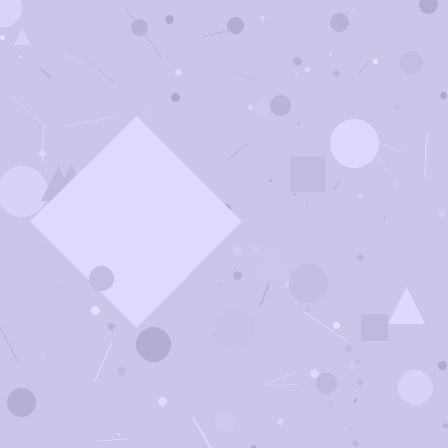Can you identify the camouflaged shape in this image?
The camouflaged shape is a diamond.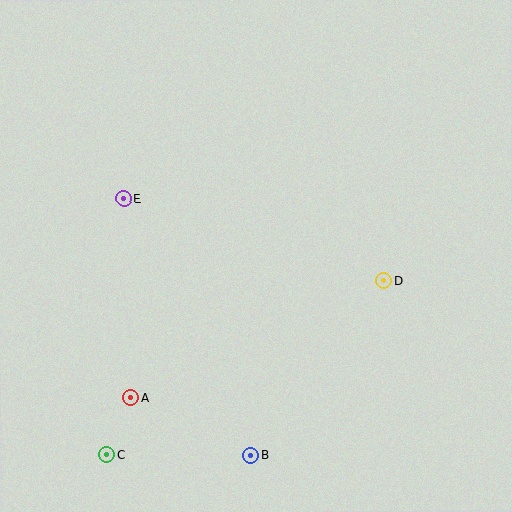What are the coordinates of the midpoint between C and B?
The midpoint between C and B is at (179, 455).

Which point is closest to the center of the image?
Point D at (384, 281) is closest to the center.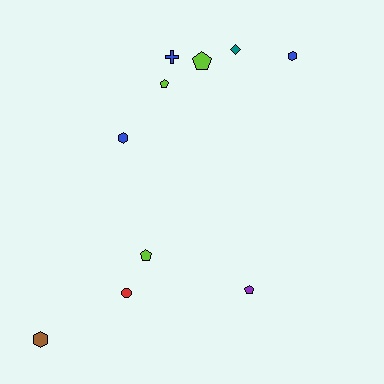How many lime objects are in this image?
There are 3 lime objects.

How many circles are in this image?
There is 1 circle.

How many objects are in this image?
There are 10 objects.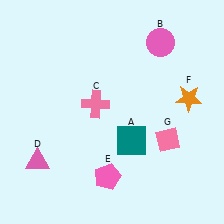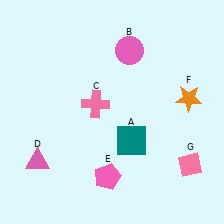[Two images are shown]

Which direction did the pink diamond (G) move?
The pink diamond (G) moved down.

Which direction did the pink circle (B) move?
The pink circle (B) moved left.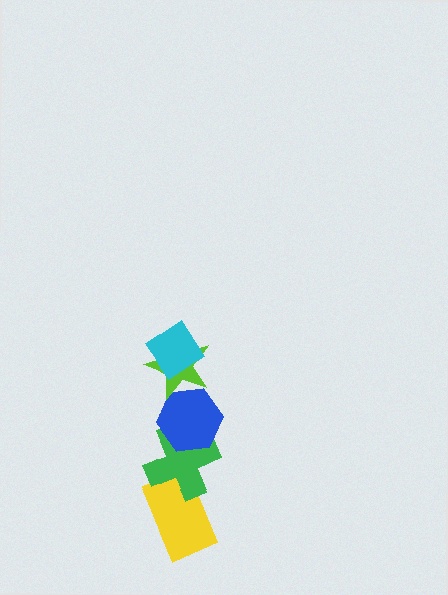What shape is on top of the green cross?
The blue hexagon is on top of the green cross.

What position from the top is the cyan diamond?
The cyan diamond is 1st from the top.